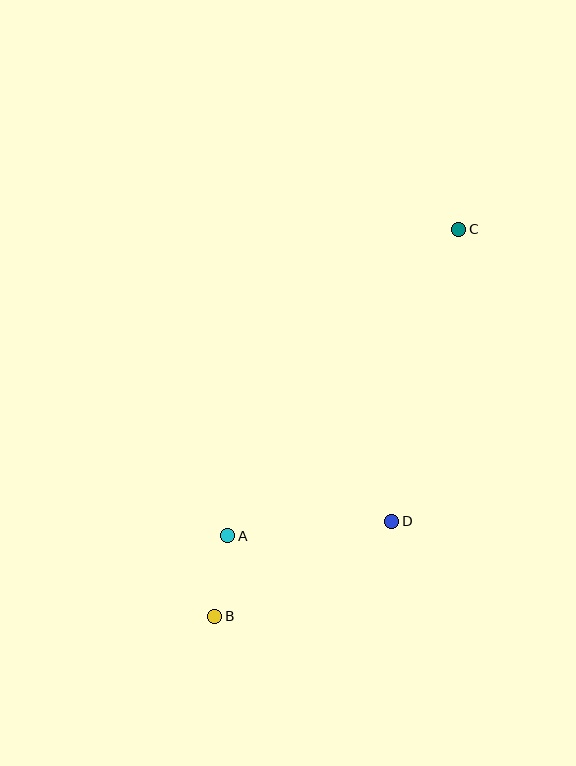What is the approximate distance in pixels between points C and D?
The distance between C and D is approximately 300 pixels.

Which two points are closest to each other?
Points A and B are closest to each other.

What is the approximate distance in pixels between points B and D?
The distance between B and D is approximately 201 pixels.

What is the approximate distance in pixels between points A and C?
The distance between A and C is approximately 384 pixels.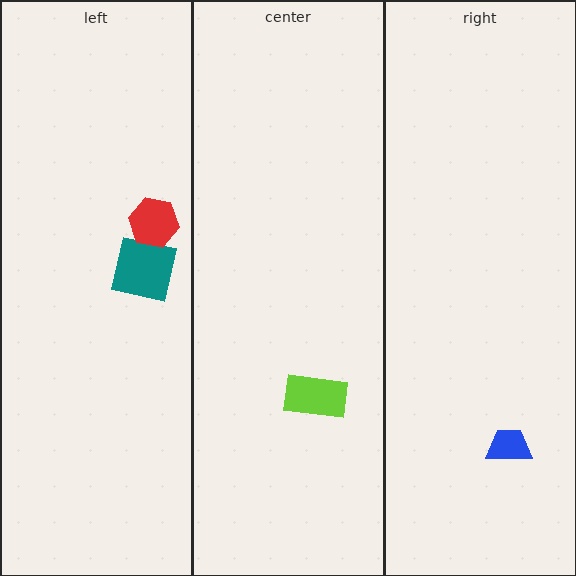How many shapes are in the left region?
2.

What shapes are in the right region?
The blue trapezoid.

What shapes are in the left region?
The teal square, the red hexagon.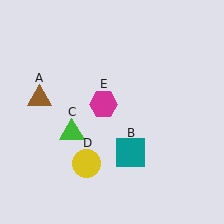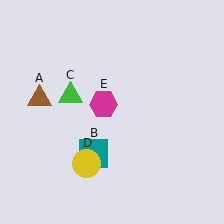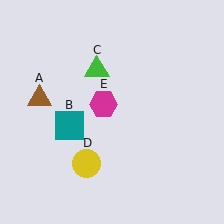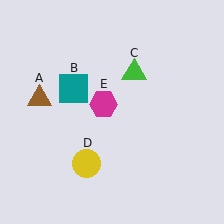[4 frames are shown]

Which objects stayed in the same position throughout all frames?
Brown triangle (object A) and yellow circle (object D) and magenta hexagon (object E) remained stationary.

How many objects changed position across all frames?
2 objects changed position: teal square (object B), green triangle (object C).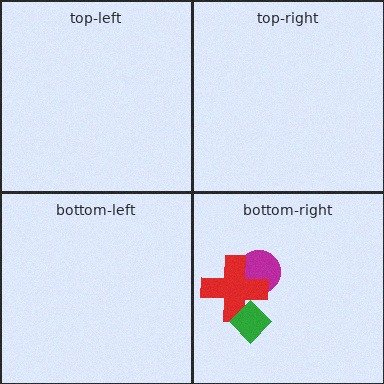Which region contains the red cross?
The bottom-right region.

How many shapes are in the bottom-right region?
3.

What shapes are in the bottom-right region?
The magenta circle, the red cross, the green diamond.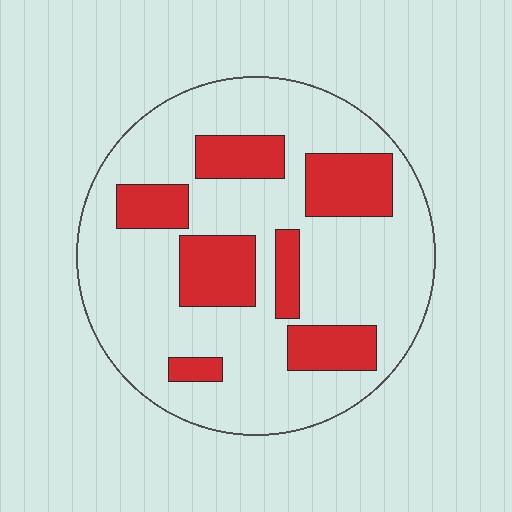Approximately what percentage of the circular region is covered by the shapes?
Approximately 25%.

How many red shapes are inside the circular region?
7.